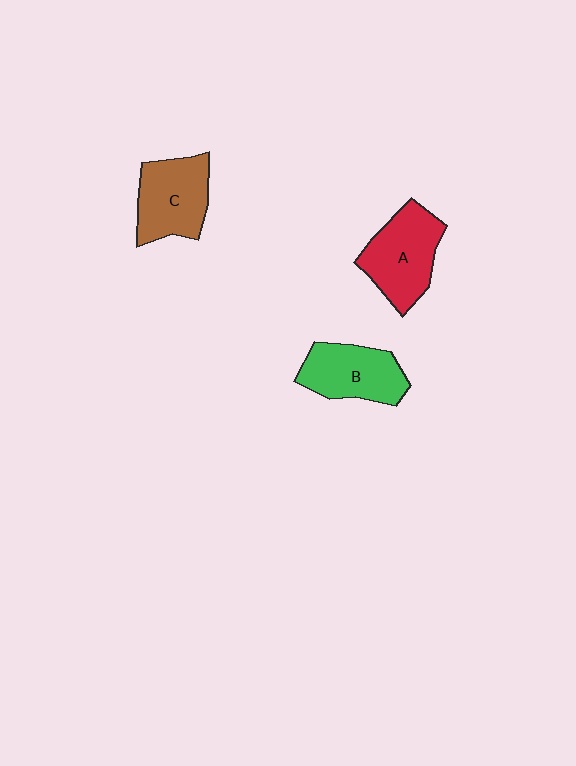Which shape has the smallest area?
Shape B (green).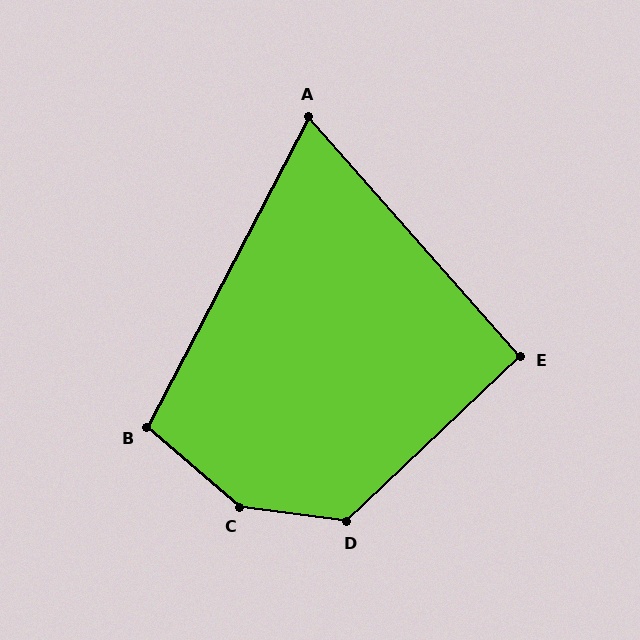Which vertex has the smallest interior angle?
A, at approximately 69 degrees.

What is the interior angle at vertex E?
Approximately 92 degrees (approximately right).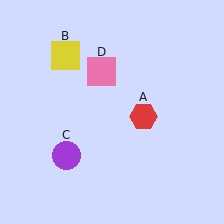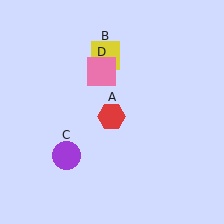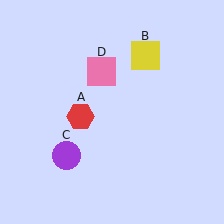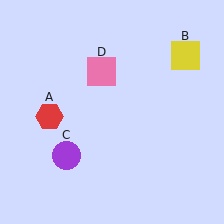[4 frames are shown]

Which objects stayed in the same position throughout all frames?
Purple circle (object C) and pink square (object D) remained stationary.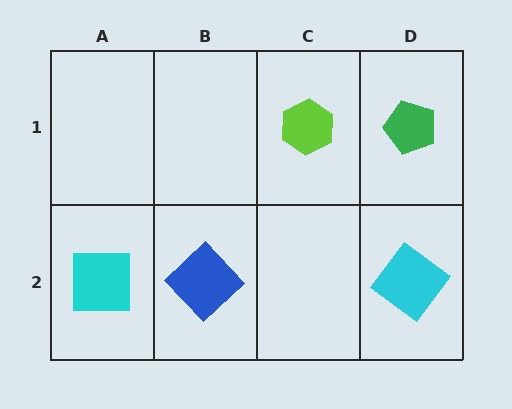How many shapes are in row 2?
3 shapes.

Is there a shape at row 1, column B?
No, that cell is empty.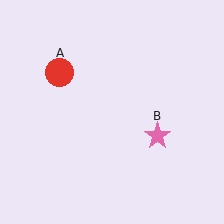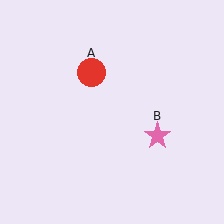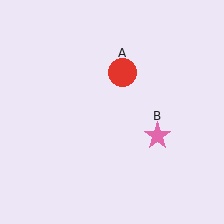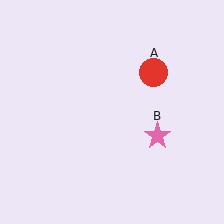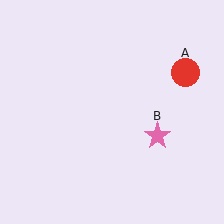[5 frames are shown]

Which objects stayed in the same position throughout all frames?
Pink star (object B) remained stationary.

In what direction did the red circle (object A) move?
The red circle (object A) moved right.